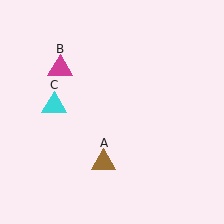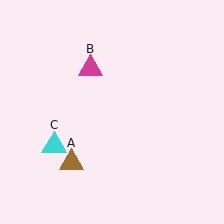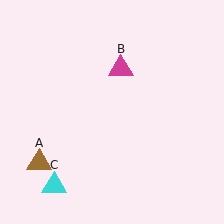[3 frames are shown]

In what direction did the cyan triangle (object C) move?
The cyan triangle (object C) moved down.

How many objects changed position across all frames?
3 objects changed position: brown triangle (object A), magenta triangle (object B), cyan triangle (object C).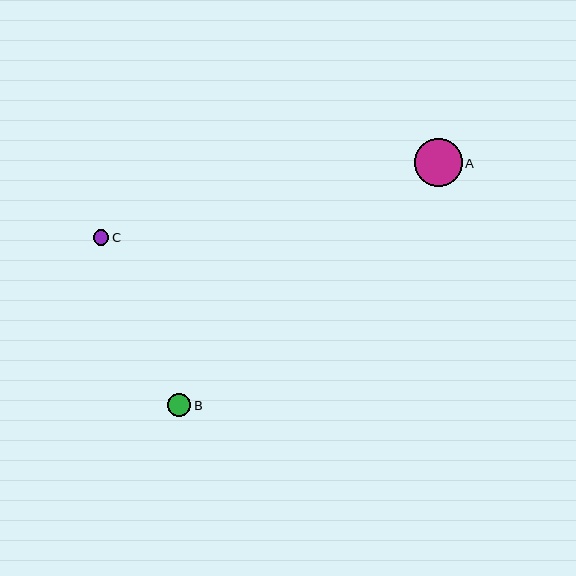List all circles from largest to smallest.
From largest to smallest: A, B, C.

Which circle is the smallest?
Circle C is the smallest with a size of approximately 15 pixels.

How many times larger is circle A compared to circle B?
Circle A is approximately 2.1 times the size of circle B.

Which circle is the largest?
Circle A is the largest with a size of approximately 48 pixels.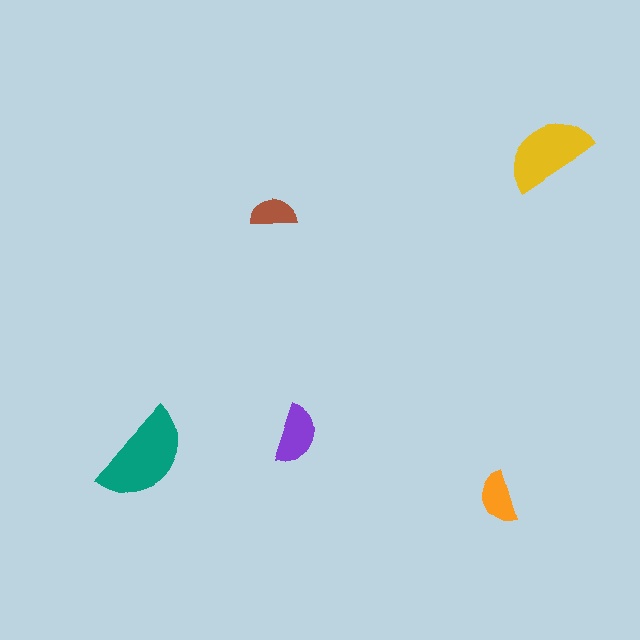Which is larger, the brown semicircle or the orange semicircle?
The orange one.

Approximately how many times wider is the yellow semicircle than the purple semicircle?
About 1.5 times wider.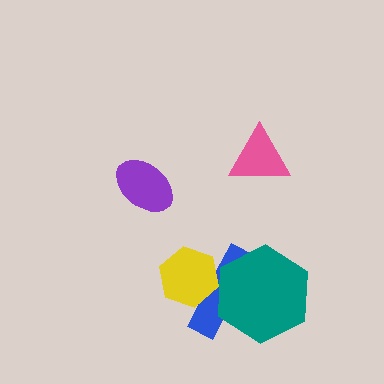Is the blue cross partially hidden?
Yes, it is partially covered by another shape.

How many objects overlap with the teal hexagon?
1 object overlaps with the teal hexagon.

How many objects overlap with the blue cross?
2 objects overlap with the blue cross.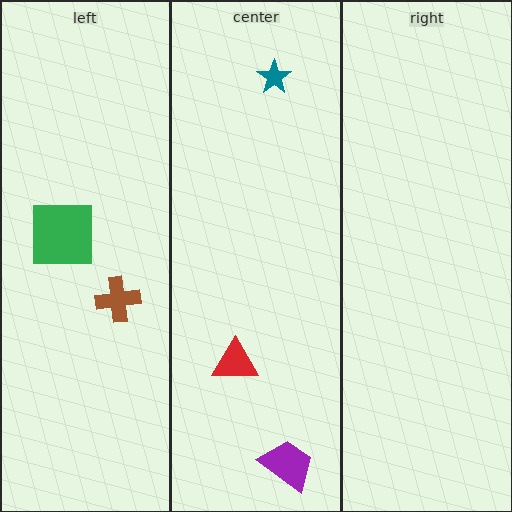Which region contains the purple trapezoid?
The center region.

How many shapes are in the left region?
2.